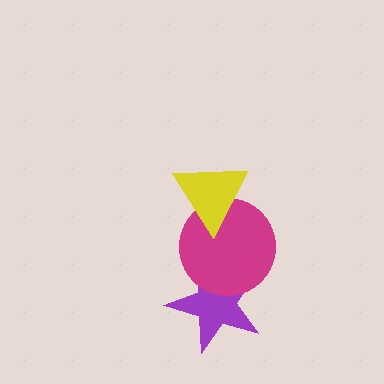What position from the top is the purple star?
The purple star is 3rd from the top.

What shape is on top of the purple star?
The magenta circle is on top of the purple star.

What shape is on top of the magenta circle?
The yellow triangle is on top of the magenta circle.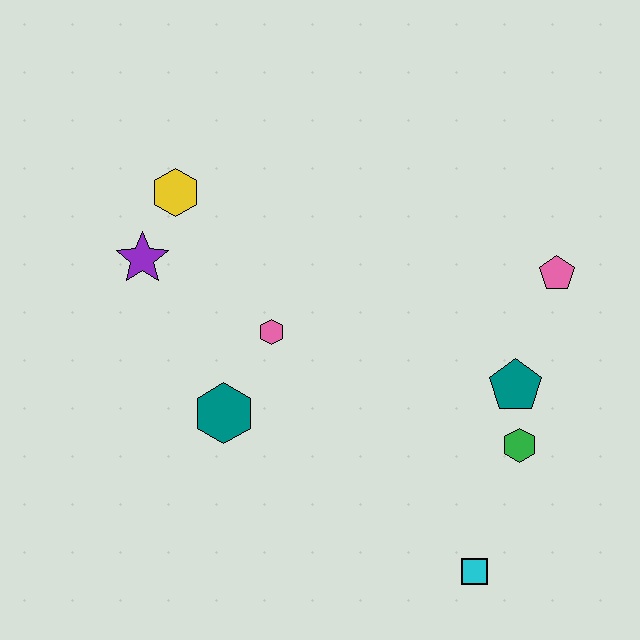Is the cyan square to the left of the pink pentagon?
Yes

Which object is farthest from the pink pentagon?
The purple star is farthest from the pink pentagon.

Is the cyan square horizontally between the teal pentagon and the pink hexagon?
Yes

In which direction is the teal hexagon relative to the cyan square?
The teal hexagon is to the left of the cyan square.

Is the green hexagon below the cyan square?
No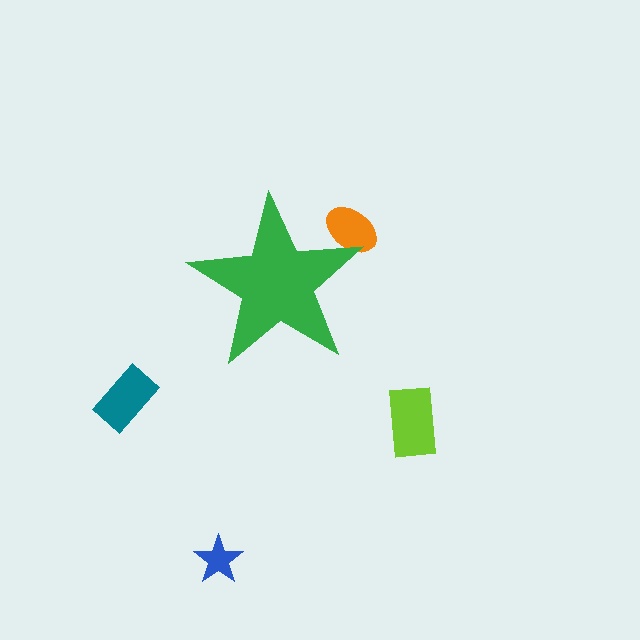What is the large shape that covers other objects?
A green star.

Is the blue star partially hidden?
No, the blue star is fully visible.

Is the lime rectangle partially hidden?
No, the lime rectangle is fully visible.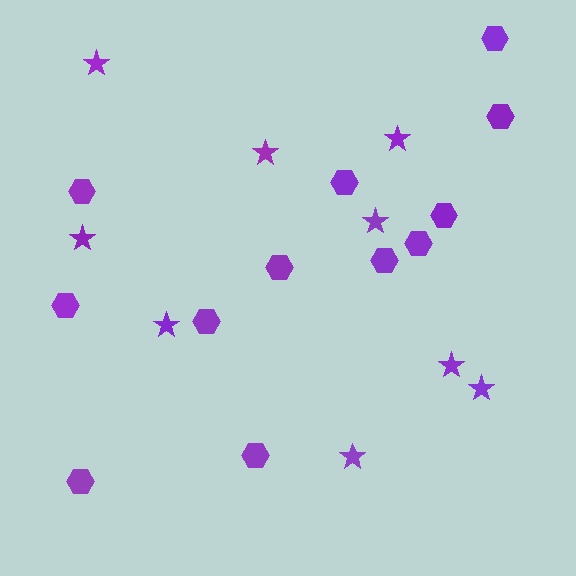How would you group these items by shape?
There are 2 groups: one group of hexagons (12) and one group of stars (9).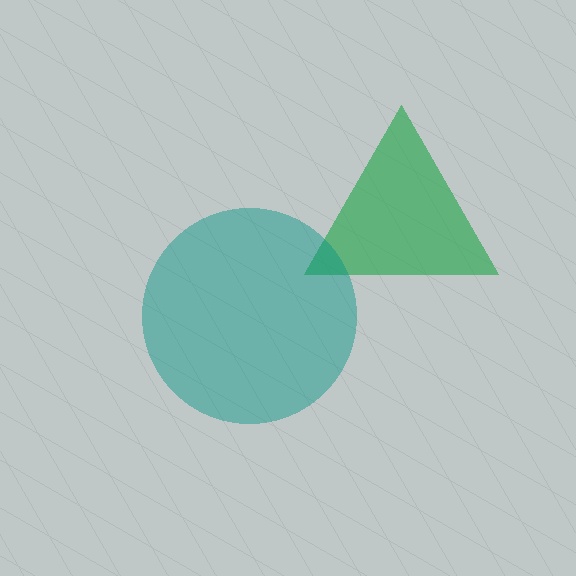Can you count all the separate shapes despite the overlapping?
Yes, there are 2 separate shapes.